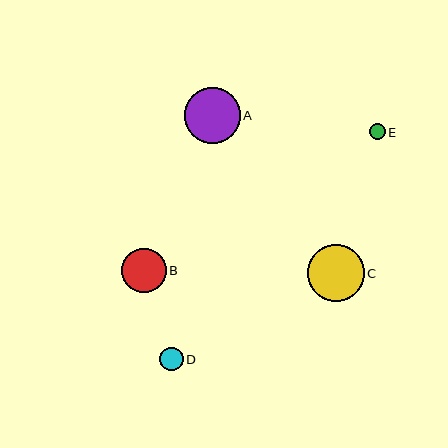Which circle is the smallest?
Circle E is the smallest with a size of approximately 16 pixels.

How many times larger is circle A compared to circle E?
Circle A is approximately 3.5 times the size of circle E.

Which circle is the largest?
Circle C is the largest with a size of approximately 57 pixels.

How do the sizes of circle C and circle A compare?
Circle C and circle A are approximately the same size.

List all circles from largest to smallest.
From largest to smallest: C, A, B, D, E.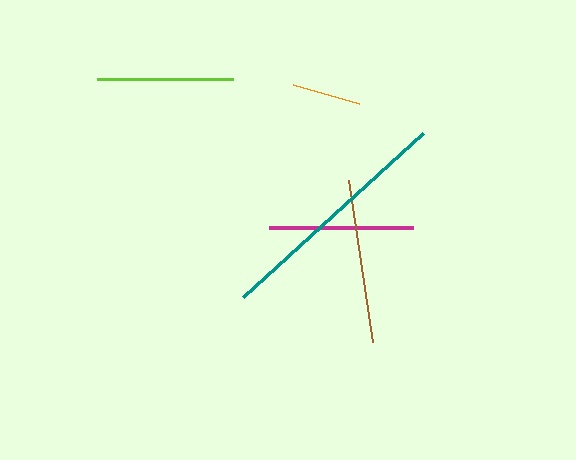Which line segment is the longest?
The teal line is the longest at approximately 243 pixels.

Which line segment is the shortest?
The orange line is the shortest at approximately 69 pixels.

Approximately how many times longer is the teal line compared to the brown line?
The teal line is approximately 1.5 times the length of the brown line.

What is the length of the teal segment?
The teal segment is approximately 243 pixels long.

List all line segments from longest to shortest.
From longest to shortest: teal, brown, magenta, lime, orange.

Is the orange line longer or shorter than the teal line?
The teal line is longer than the orange line.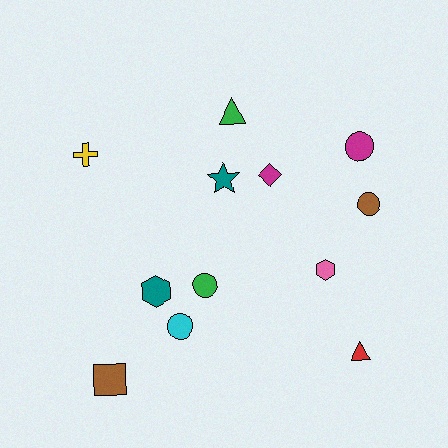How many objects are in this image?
There are 12 objects.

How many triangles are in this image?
There are 2 triangles.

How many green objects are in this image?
There are 2 green objects.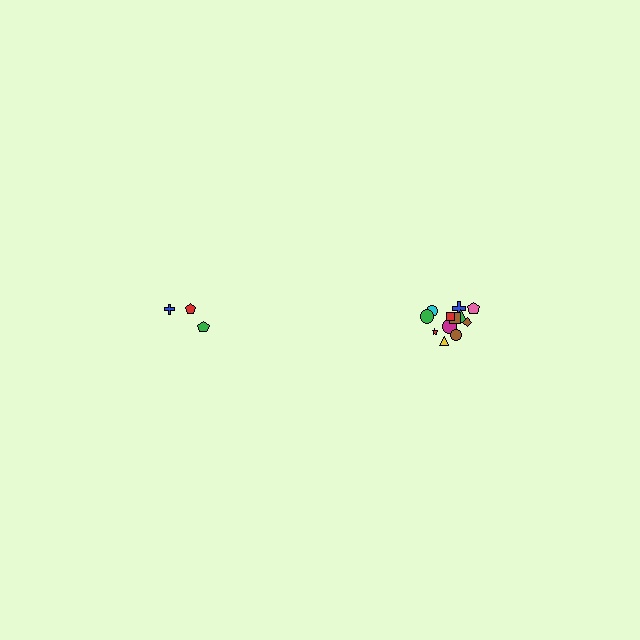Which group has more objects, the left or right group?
The right group.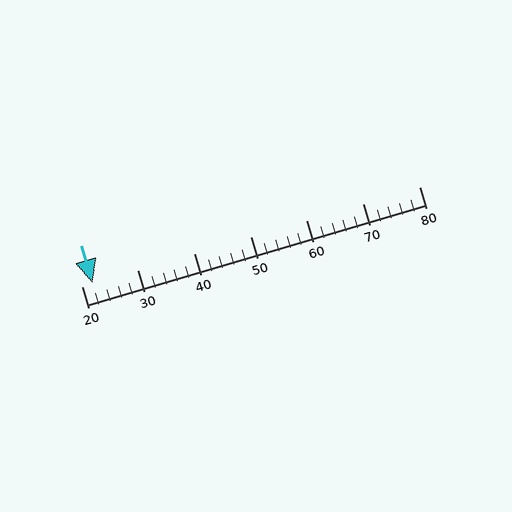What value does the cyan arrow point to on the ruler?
The cyan arrow points to approximately 22.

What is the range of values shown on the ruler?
The ruler shows values from 20 to 80.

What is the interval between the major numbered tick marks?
The major tick marks are spaced 10 units apart.